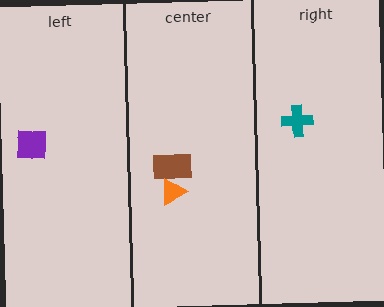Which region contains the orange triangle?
The center region.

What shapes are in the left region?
The purple square.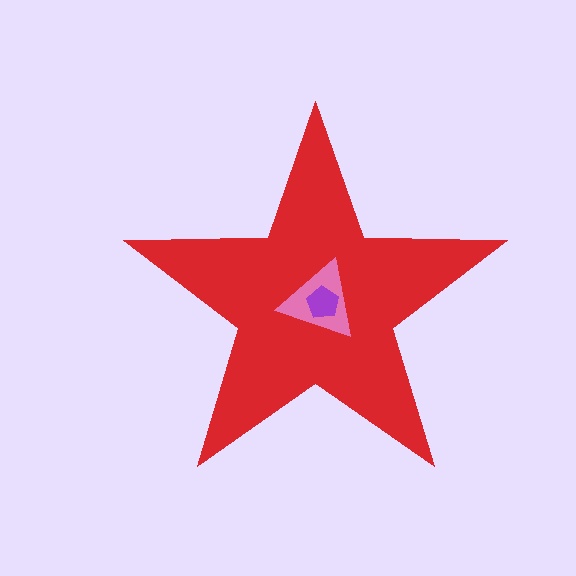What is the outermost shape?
The red star.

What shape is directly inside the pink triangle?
The purple pentagon.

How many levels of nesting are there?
3.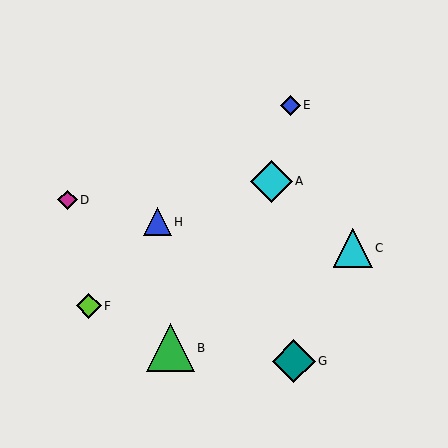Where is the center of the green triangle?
The center of the green triangle is at (171, 348).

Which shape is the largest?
The green triangle (labeled B) is the largest.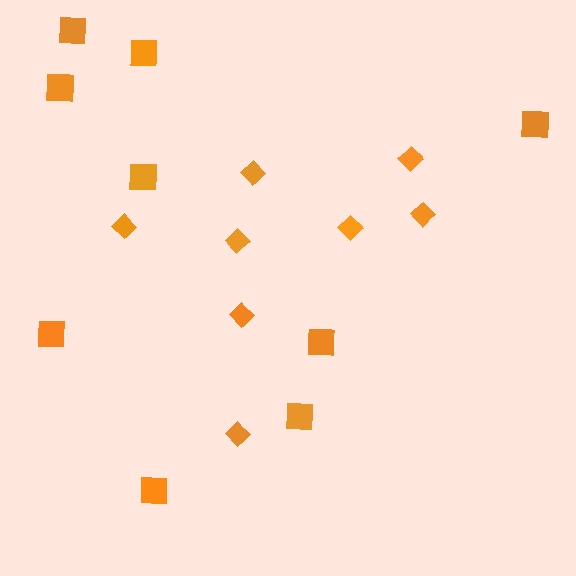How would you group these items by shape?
There are 2 groups: one group of diamonds (8) and one group of squares (9).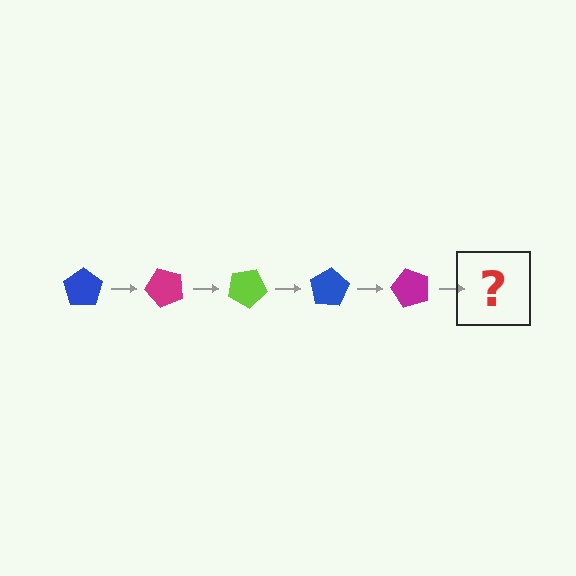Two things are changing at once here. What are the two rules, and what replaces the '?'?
The two rules are that it rotates 50 degrees each step and the color cycles through blue, magenta, and lime. The '?' should be a lime pentagon, rotated 250 degrees from the start.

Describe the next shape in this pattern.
It should be a lime pentagon, rotated 250 degrees from the start.